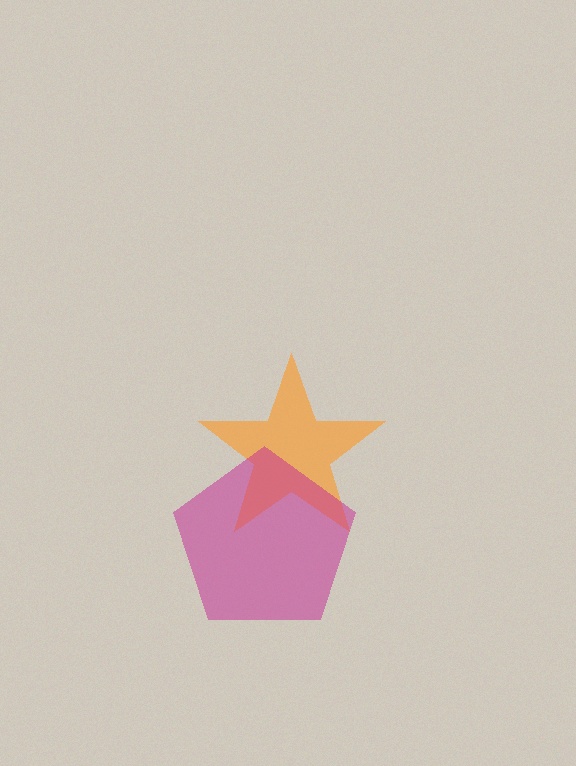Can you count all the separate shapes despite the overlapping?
Yes, there are 2 separate shapes.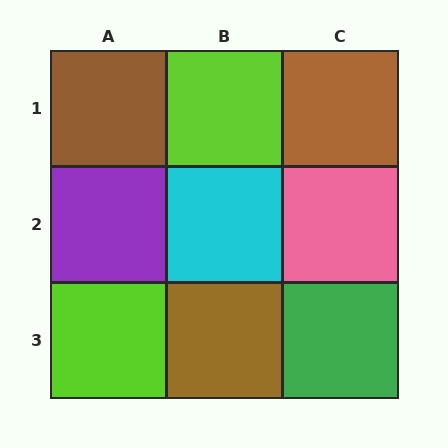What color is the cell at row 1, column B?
Lime.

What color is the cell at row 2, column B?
Cyan.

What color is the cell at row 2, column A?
Purple.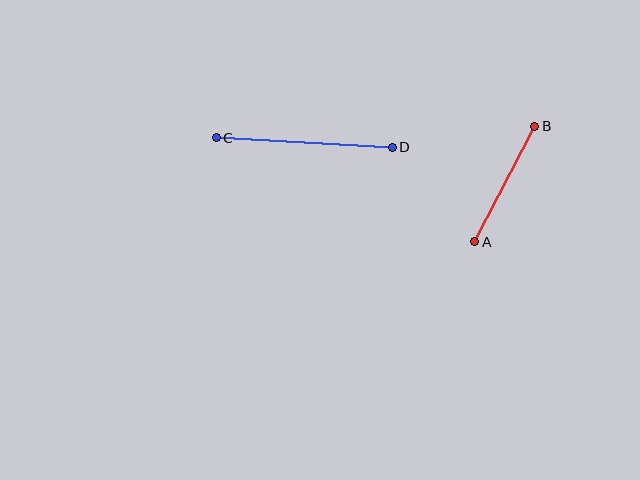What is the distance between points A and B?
The distance is approximately 130 pixels.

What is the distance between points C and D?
The distance is approximately 176 pixels.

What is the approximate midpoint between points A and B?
The midpoint is at approximately (505, 184) pixels.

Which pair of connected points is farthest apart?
Points C and D are farthest apart.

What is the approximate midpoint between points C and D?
The midpoint is at approximately (304, 142) pixels.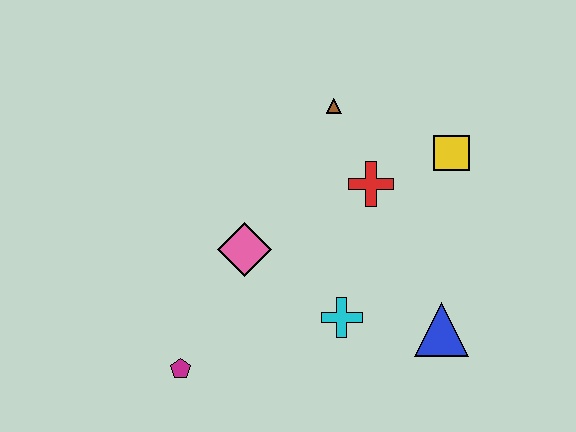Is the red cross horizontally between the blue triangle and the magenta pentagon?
Yes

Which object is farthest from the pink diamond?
The yellow square is farthest from the pink diamond.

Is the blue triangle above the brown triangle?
No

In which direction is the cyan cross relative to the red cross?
The cyan cross is below the red cross.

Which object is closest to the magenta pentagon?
The pink diamond is closest to the magenta pentagon.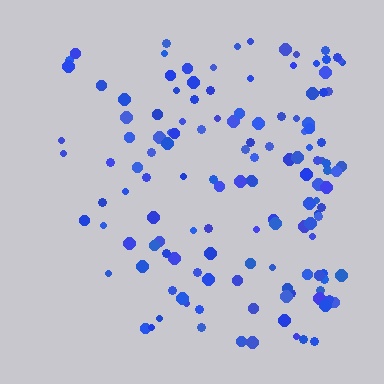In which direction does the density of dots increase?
From left to right, with the right side densest.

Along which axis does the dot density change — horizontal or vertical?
Horizontal.